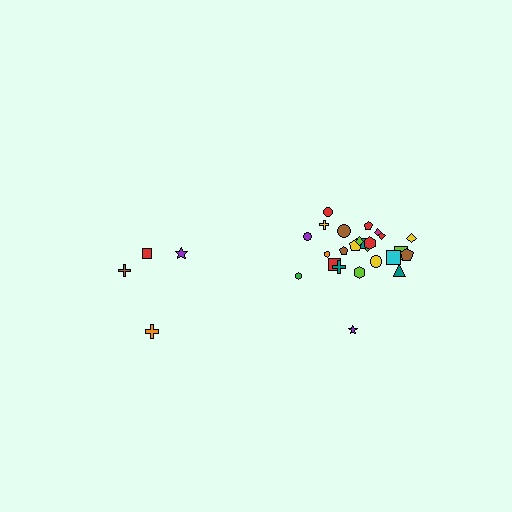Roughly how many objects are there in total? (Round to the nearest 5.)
Roughly 30 objects in total.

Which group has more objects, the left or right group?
The right group.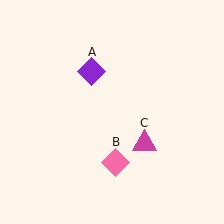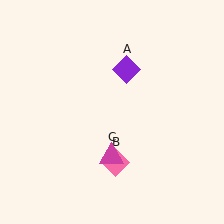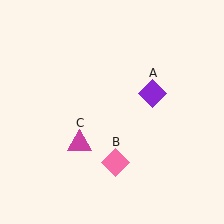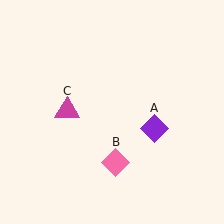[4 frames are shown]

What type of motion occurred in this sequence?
The purple diamond (object A), magenta triangle (object C) rotated clockwise around the center of the scene.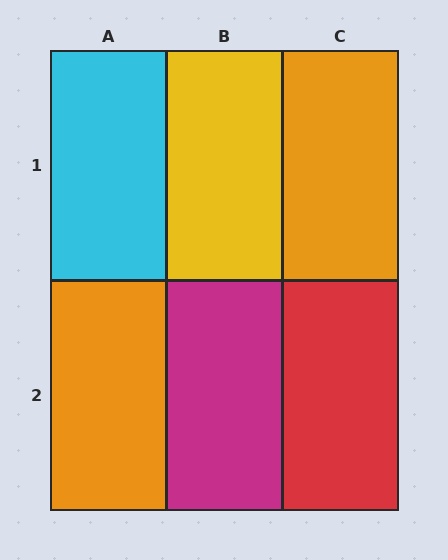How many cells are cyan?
1 cell is cyan.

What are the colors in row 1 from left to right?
Cyan, yellow, orange.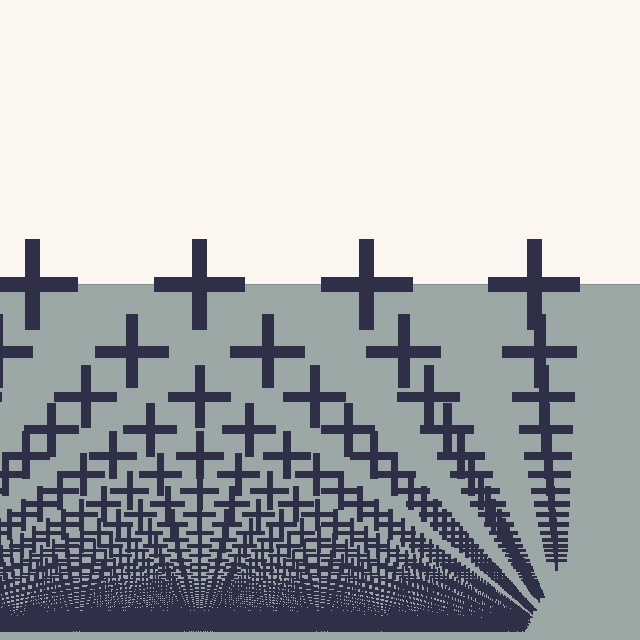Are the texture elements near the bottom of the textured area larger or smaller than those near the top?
Smaller. The gradient is inverted — elements near the bottom are smaller and denser.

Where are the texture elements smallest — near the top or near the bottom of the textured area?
Near the bottom.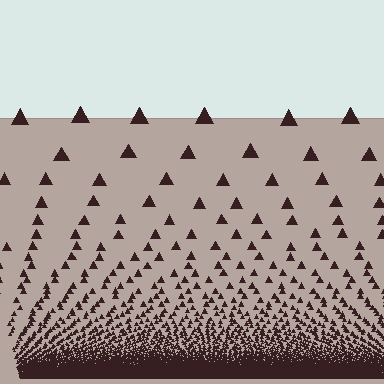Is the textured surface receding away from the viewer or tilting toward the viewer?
The surface appears to tilt toward the viewer. Texture elements get larger and sparser toward the top.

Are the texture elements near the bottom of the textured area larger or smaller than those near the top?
Smaller. The gradient is inverted — elements near the bottom are smaller and denser.